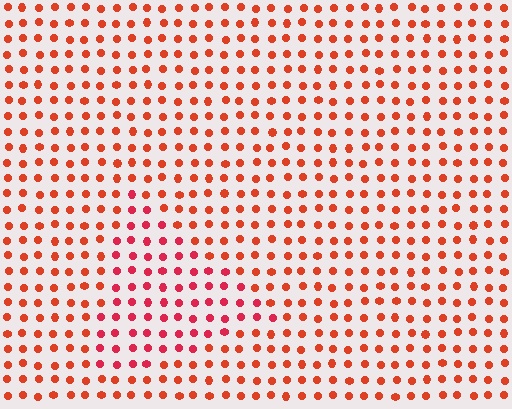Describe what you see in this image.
The image is filled with small red elements in a uniform arrangement. A triangle-shaped region is visible where the elements are tinted to a slightly different hue, forming a subtle color boundary.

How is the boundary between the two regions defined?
The boundary is defined purely by a slight shift in hue (about 22 degrees). Spacing, size, and orientation are identical on both sides.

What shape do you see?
I see a triangle.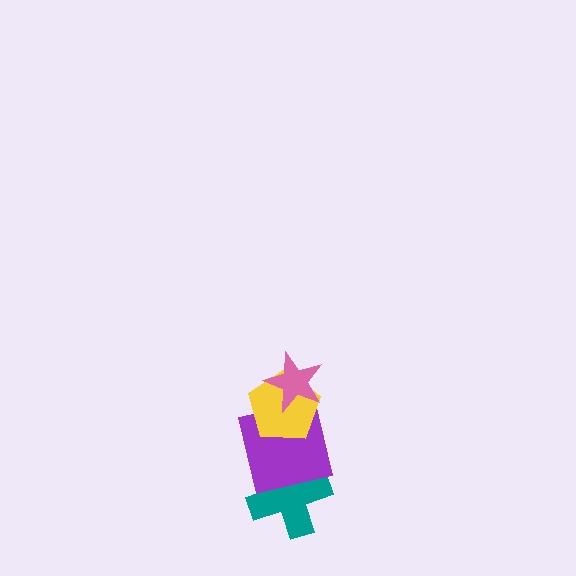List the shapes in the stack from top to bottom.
From top to bottom: the pink star, the yellow pentagon, the purple square, the teal cross.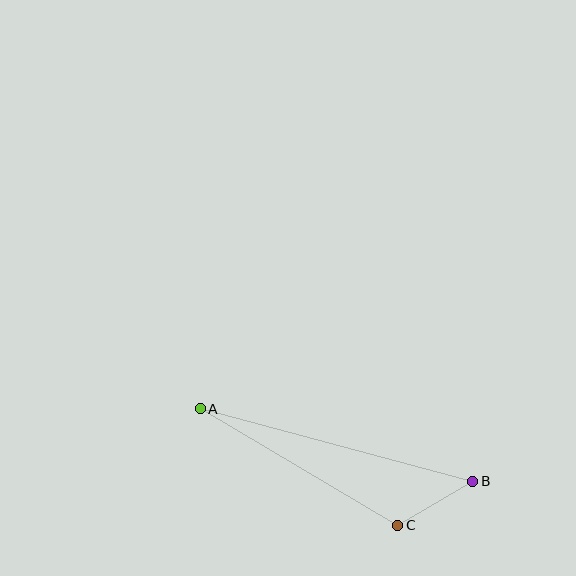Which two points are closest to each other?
Points B and C are closest to each other.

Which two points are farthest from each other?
Points A and B are farthest from each other.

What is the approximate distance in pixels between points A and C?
The distance between A and C is approximately 229 pixels.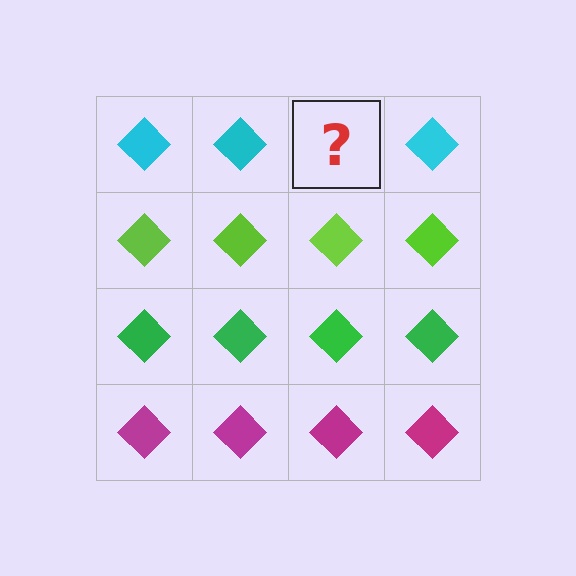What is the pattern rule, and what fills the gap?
The rule is that each row has a consistent color. The gap should be filled with a cyan diamond.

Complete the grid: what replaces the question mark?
The question mark should be replaced with a cyan diamond.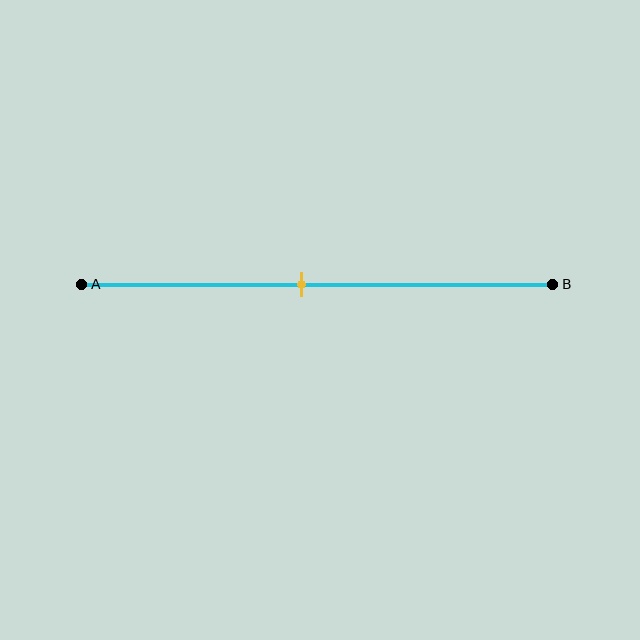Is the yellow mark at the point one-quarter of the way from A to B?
No, the mark is at about 45% from A, not at the 25% one-quarter point.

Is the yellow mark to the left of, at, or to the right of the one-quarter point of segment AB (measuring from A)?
The yellow mark is to the right of the one-quarter point of segment AB.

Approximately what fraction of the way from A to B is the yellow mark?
The yellow mark is approximately 45% of the way from A to B.